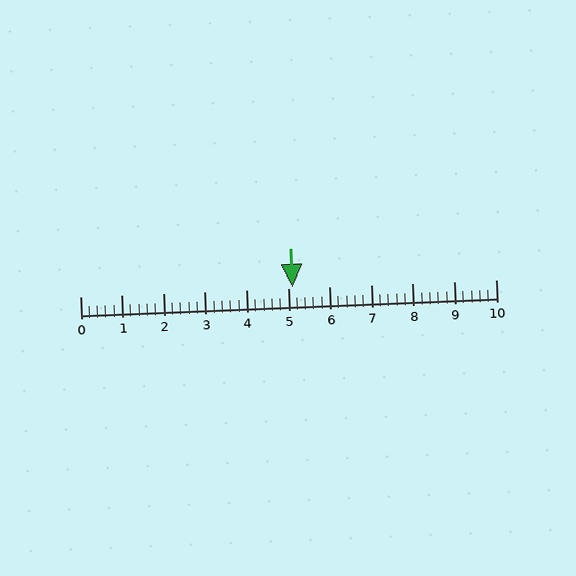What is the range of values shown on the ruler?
The ruler shows values from 0 to 10.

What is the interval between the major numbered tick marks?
The major tick marks are spaced 1 units apart.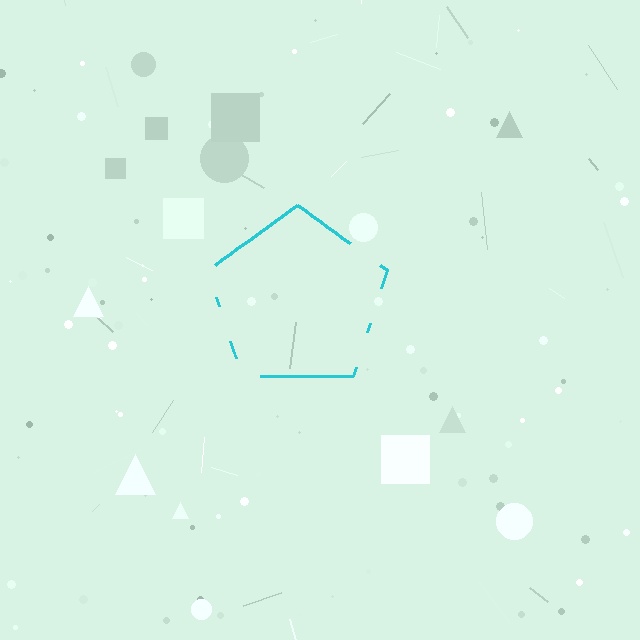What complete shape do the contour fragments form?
The contour fragments form a pentagon.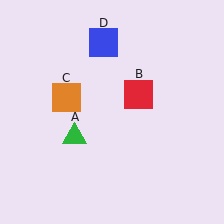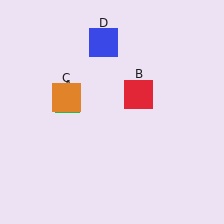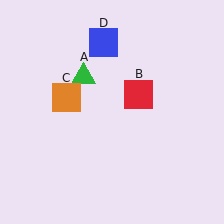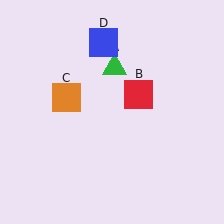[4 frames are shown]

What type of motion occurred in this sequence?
The green triangle (object A) rotated clockwise around the center of the scene.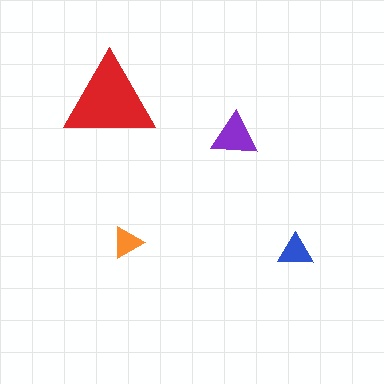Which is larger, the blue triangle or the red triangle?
The red one.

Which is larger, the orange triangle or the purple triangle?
The purple one.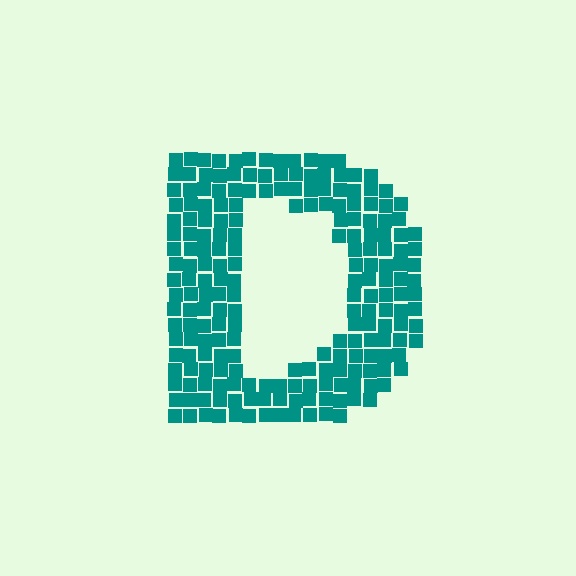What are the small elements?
The small elements are squares.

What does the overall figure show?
The overall figure shows the letter D.